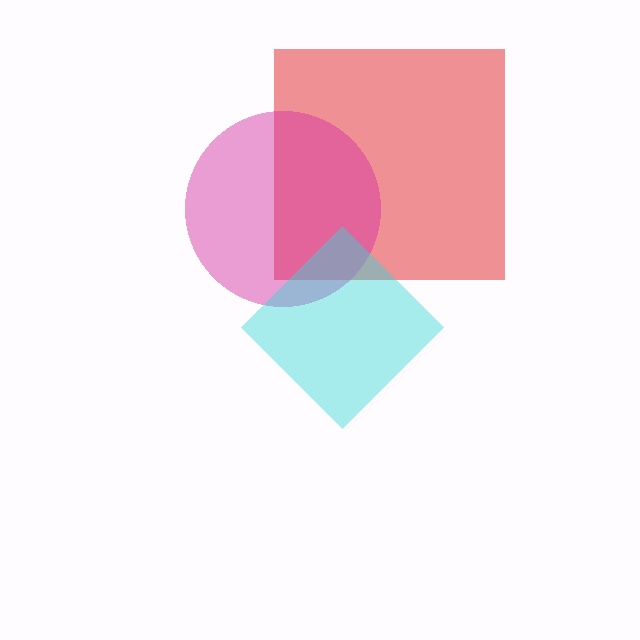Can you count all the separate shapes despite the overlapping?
Yes, there are 3 separate shapes.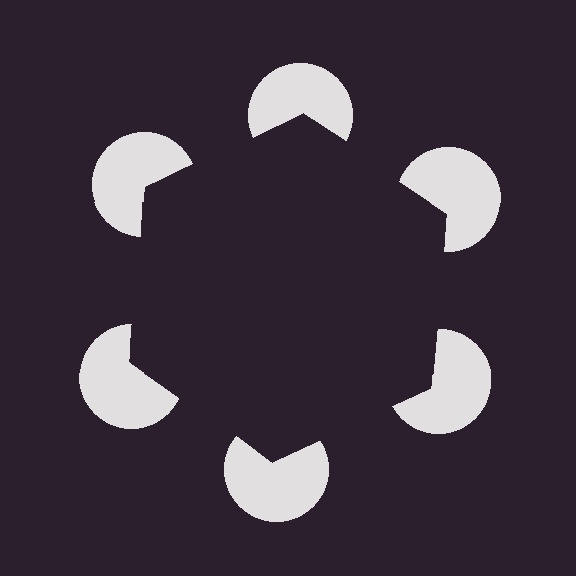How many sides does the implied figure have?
6 sides.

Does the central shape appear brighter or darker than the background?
It typically appears slightly darker than the background, even though no actual brightness change is drawn.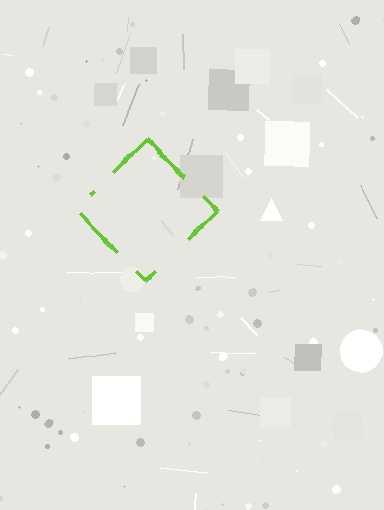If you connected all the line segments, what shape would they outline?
They would outline a diamond.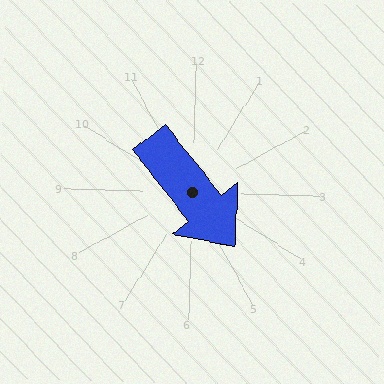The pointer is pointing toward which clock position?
Roughly 5 o'clock.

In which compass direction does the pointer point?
Southeast.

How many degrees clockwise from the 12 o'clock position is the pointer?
Approximately 140 degrees.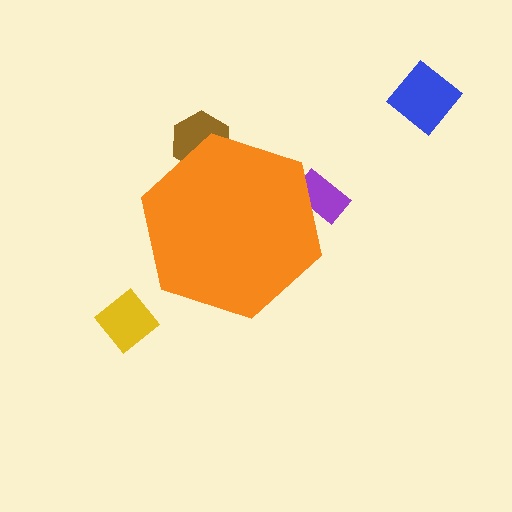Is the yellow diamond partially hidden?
No, the yellow diamond is fully visible.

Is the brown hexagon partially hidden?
Yes, the brown hexagon is partially hidden behind the orange hexagon.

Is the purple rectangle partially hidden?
Yes, the purple rectangle is partially hidden behind the orange hexagon.